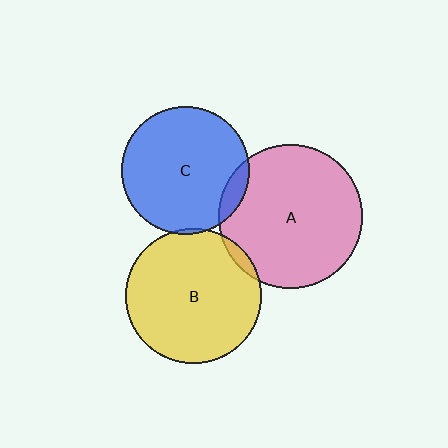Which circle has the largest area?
Circle A (pink).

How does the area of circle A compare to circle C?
Approximately 1.3 times.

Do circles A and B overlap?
Yes.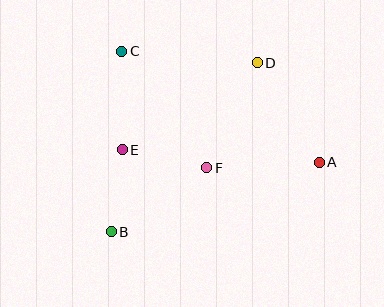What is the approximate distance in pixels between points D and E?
The distance between D and E is approximately 160 pixels.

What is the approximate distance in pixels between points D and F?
The distance between D and F is approximately 117 pixels.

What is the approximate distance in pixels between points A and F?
The distance between A and F is approximately 113 pixels.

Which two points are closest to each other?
Points B and E are closest to each other.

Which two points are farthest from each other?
Points A and C are farthest from each other.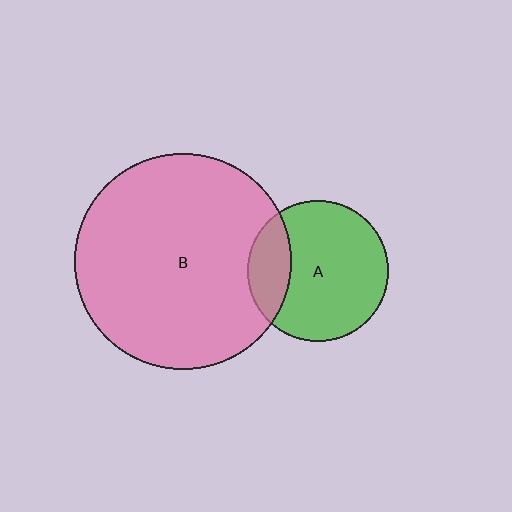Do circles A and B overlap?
Yes.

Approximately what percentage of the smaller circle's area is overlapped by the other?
Approximately 20%.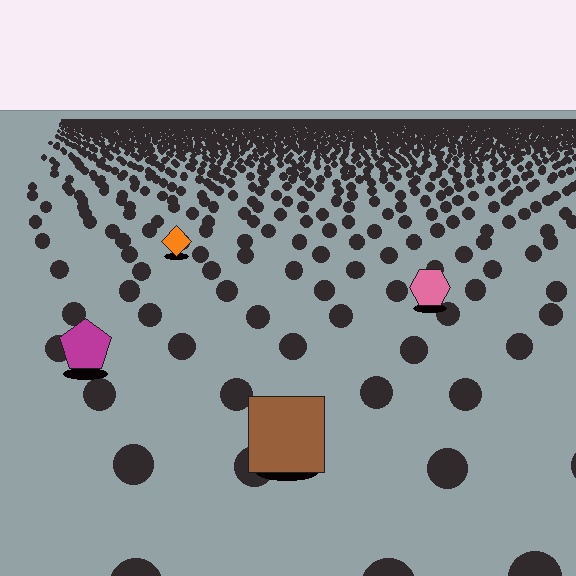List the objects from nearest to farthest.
From nearest to farthest: the brown square, the magenta pentagon, the pink hexagon, the orange diamond.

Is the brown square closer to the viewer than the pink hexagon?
Yes. The brown square is closer — you can tell from the texture gradient: the ground texture is coarser near it.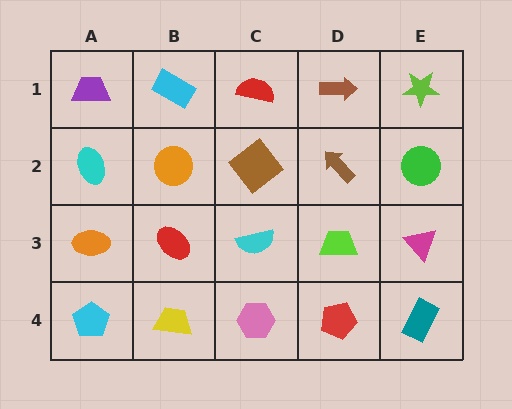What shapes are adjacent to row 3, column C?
A brown diamond (row 2, column C), a pink hexagon (row 4, column C), a red ellipse (row 3, column B), a lime trapezoid (row 3, column D).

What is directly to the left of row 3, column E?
A lime trapezoid.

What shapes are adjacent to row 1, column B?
An orange circle (row 2, column B), a purple trapezoid (row 1, column A), a red semicircle (row 1, column C).